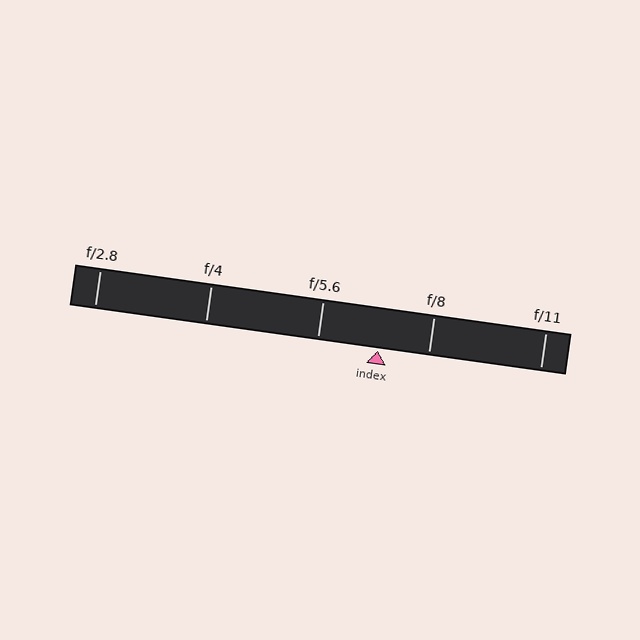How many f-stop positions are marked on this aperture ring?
There are 5 f-stop positions marked.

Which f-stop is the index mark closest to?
The index mark is closest to f/8.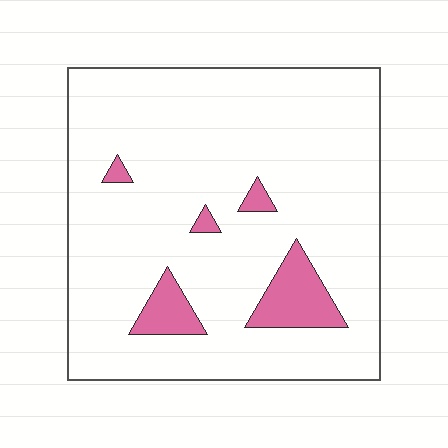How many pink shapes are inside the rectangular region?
5.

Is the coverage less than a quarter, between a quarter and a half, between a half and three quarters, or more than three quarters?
Less than a quarter.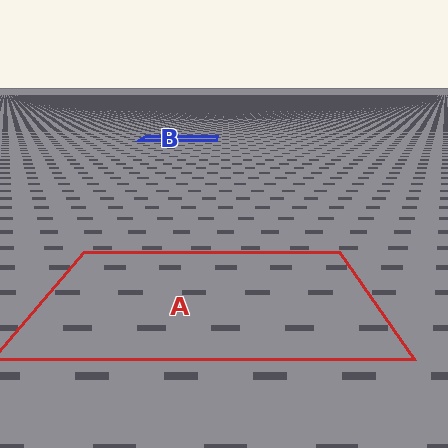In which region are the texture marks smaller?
The texture marks are smaller in region B, because it is farther away.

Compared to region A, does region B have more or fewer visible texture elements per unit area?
Region B has more texture elements per unit area — they are packed more densely because it is farther away.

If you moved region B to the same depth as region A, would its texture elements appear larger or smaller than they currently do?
They would appear larger. At a closer depth, the same texture elements are projected at a bigger on-screen size.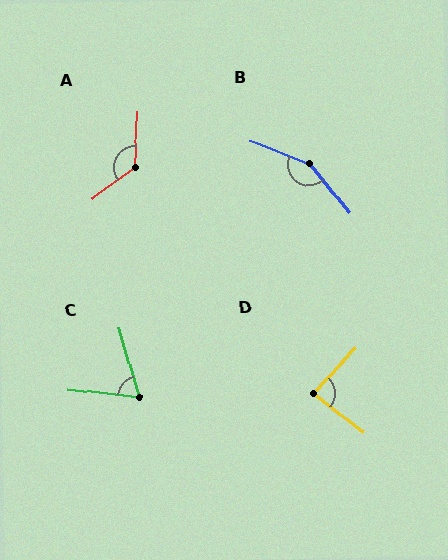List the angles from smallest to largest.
C (68°), D (85°), A (130°), B (151°).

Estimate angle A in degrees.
Approximately 130 degrees.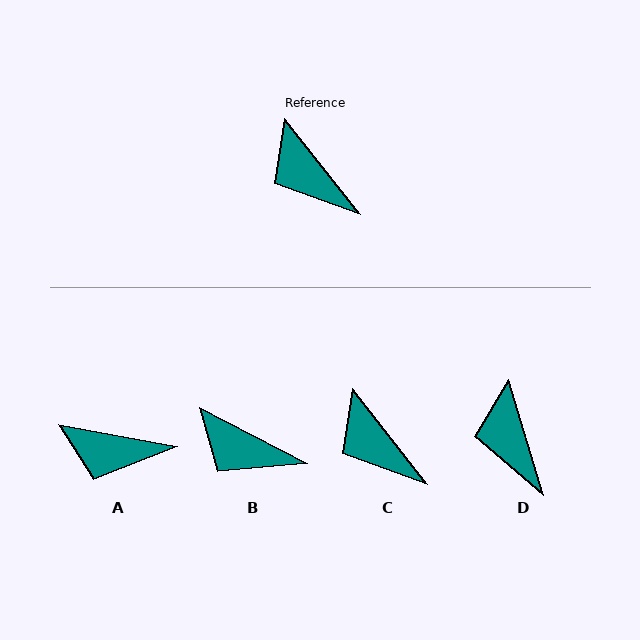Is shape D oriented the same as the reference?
No, it is off by about 22 degrees.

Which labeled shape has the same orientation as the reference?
C.